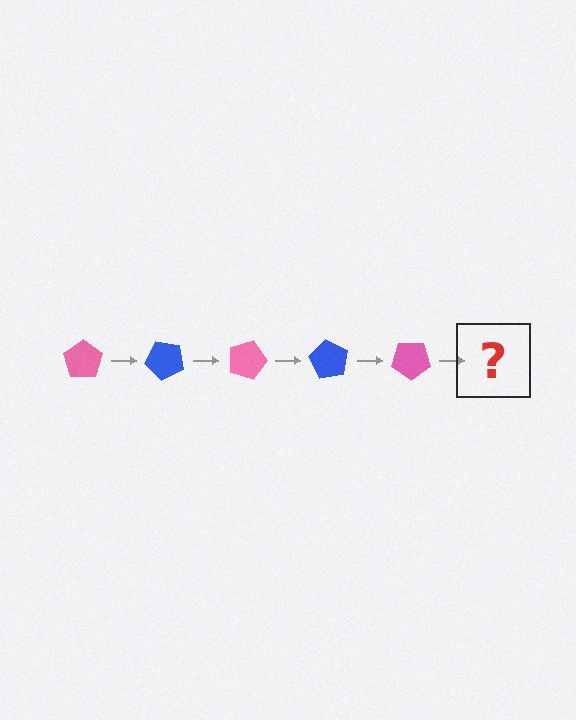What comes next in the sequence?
The next element should be a blue pentagon, rotated 225 degrees from the start.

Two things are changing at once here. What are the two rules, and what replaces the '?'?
The two rules are that it rotates 45 degrees each step and the color cycles through pink and blue. The '?' should be a blue pentagon, rotated 225 degrees from the start.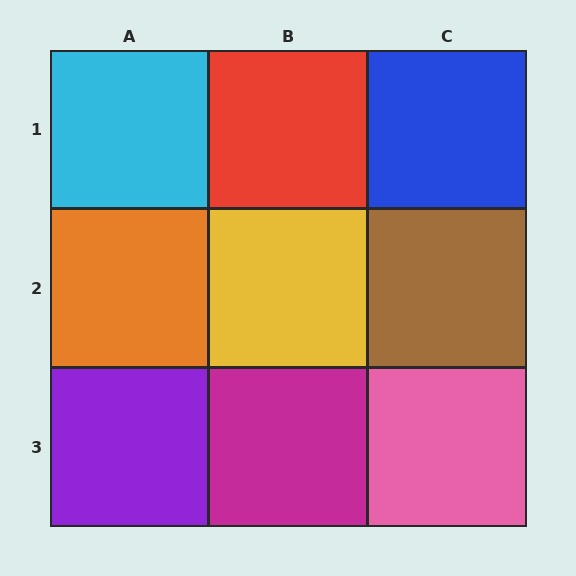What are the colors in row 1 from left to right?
Cyan, red, blue.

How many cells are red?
1 cell is red.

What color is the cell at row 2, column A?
Orange.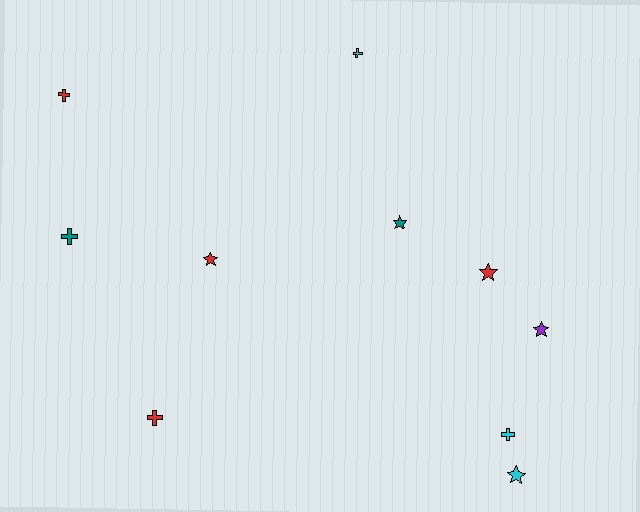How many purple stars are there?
There is 1 purple star.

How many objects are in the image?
There are 10 objects.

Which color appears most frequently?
Red, with 4 objects.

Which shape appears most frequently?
Star, with 5 objects.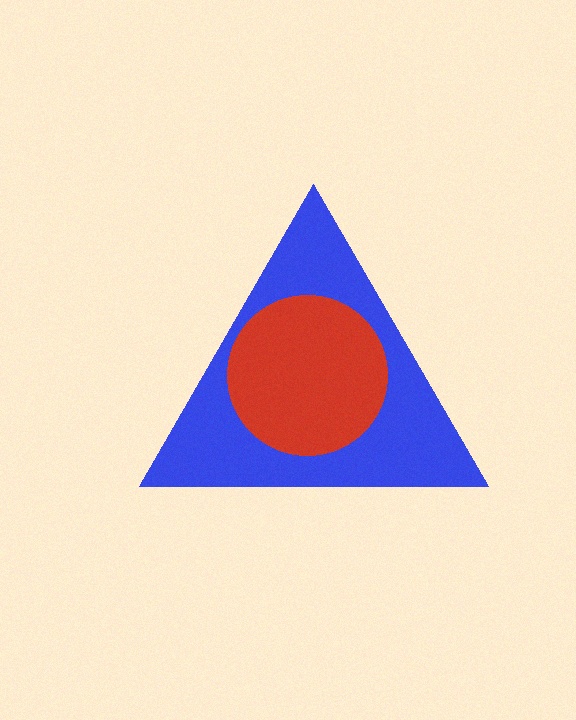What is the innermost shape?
The red circle.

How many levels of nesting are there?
2.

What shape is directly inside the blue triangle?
The red circle.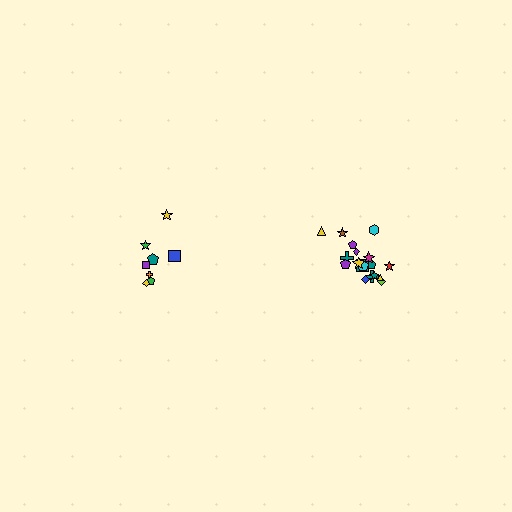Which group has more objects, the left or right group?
The right group.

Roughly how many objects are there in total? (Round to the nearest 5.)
Roughly 25 objects in total.